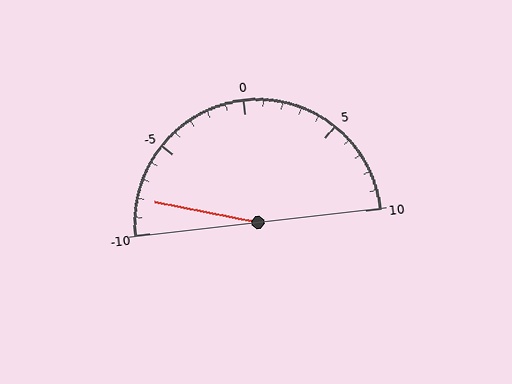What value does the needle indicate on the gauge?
The needle indicates approximately -8.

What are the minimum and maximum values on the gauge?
The gauge ranges from -10 to 10.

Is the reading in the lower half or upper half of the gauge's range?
The reading is in the lower half of the range (-10 to 10).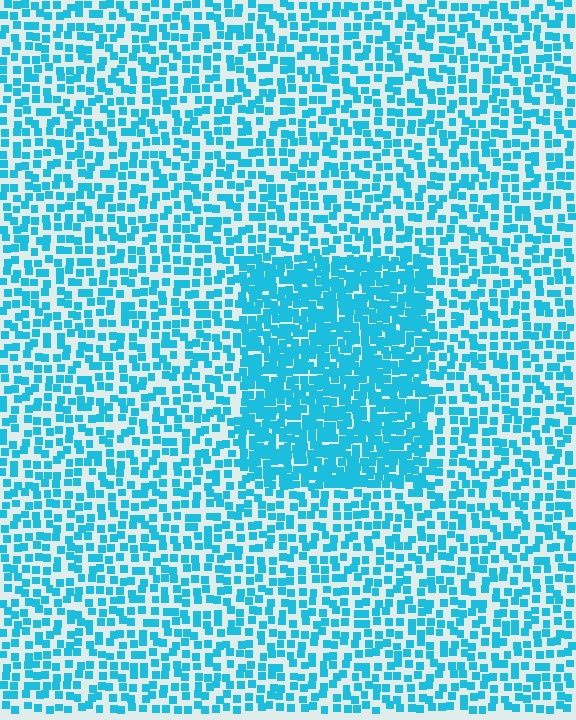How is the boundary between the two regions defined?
The boundary is defined by a change in element density (approximately 2.0x ratio). All elements are the same color, size, and shape.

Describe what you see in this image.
The image contains small cyan elements arranged at two different densities. A rectangle-shaped region is visible where the elements are more densely packed than the surrounding area.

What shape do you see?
I see a rectangle.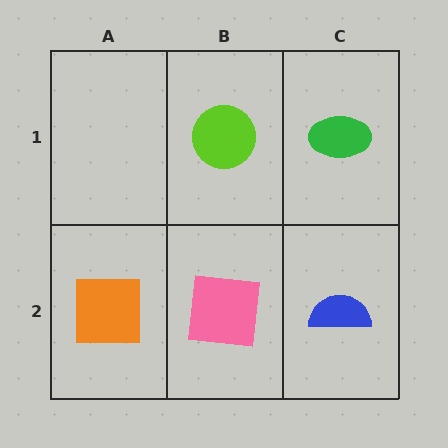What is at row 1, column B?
A lime circle.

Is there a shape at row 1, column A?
No, that cell is empty.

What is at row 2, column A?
An orange square.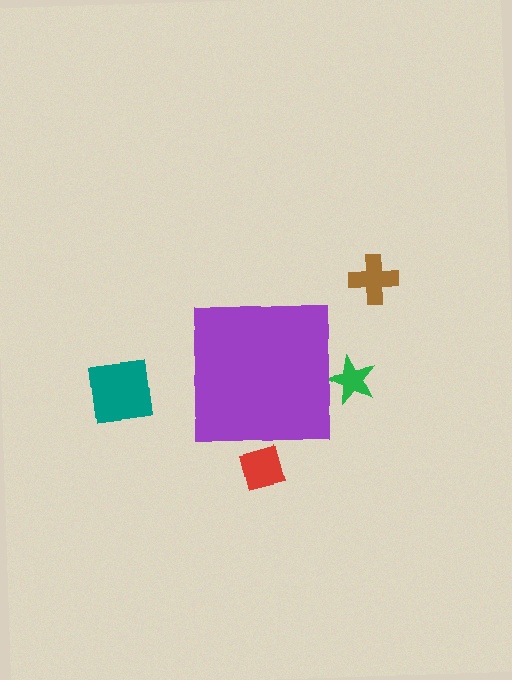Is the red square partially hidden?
Yes, the red square is partially hidden behind the purple square.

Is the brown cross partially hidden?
No, the brown cross is fully visible.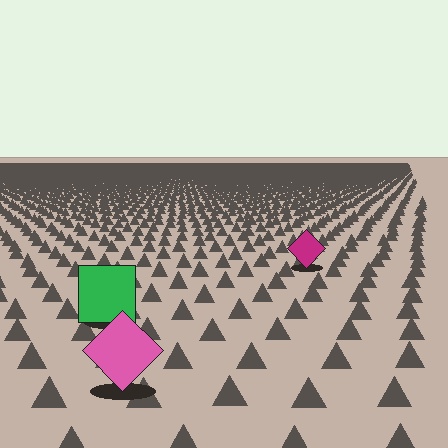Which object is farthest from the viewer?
The magenta diamond is farthest from the viewer. It appears smaller and the ground texture around it is denser.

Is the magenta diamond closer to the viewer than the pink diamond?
No. The pink diamond is closer — you can tell from the texture gradient: the ground texture is coarser near it.